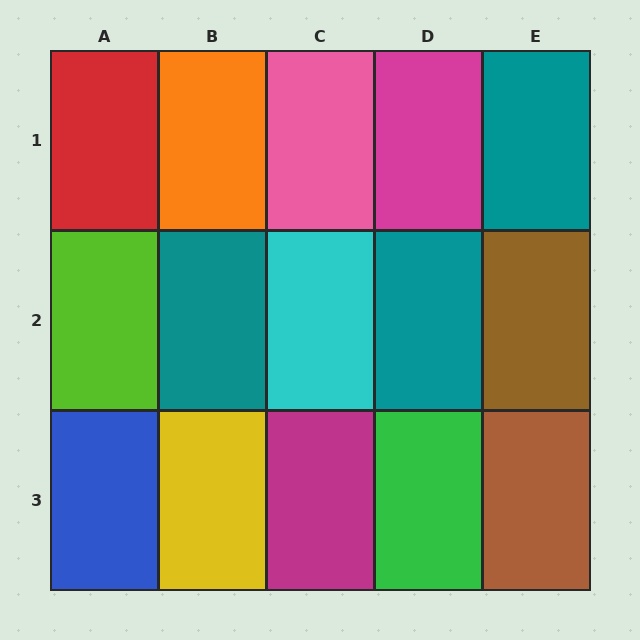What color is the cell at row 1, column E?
Teal.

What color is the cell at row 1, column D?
Magenta.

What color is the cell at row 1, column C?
Pink.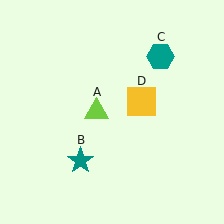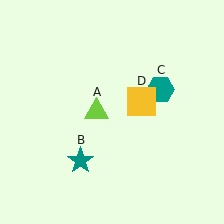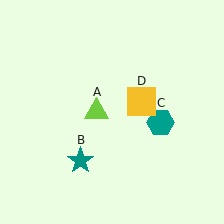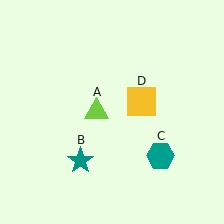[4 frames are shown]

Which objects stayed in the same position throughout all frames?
Lime triangle (object A) and teal star (object B) and yellow square (object D) remained stationary.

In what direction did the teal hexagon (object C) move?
The teal hexagon (object C) moved down.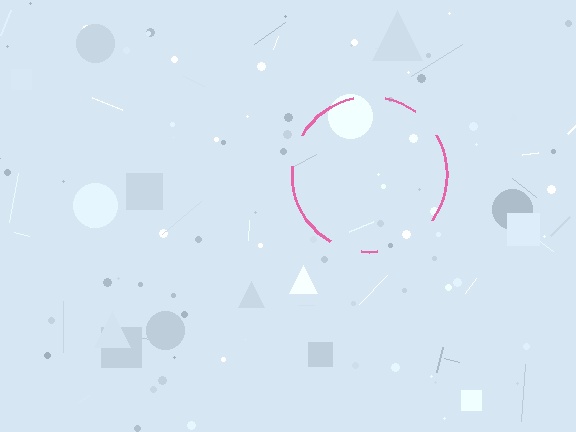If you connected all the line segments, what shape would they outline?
They would outline a circle.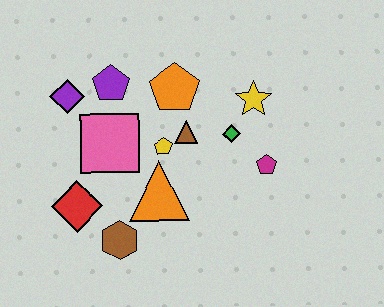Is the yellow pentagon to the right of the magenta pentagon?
No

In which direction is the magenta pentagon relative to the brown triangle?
The magenta pentagon is to the right of the brown triangle.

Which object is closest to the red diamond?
The brown hexagon is closest to the red diamond.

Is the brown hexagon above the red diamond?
No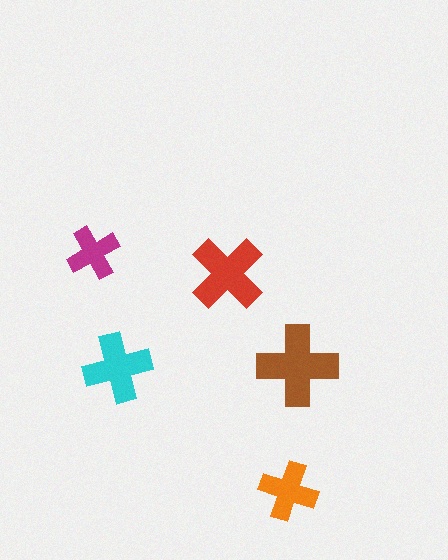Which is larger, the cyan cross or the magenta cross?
The cyan one.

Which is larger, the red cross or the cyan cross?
The red one.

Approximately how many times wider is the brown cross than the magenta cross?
About 1.5 times wider.